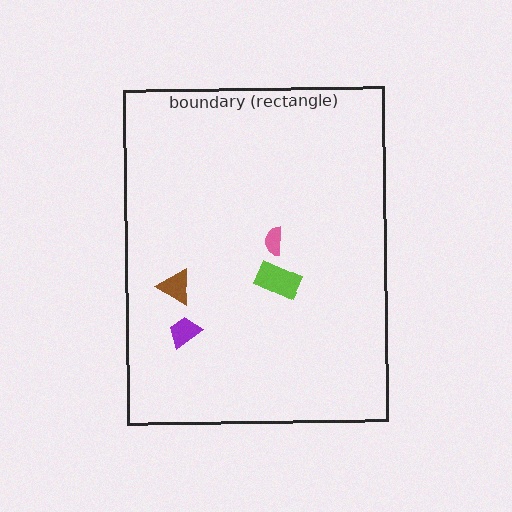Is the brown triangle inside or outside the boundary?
Inside.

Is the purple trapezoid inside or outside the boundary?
Inside.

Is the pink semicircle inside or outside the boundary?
Inside.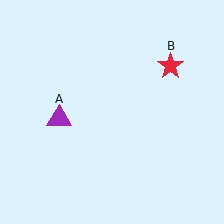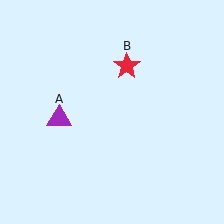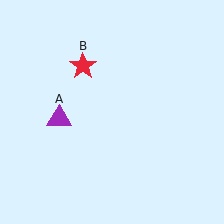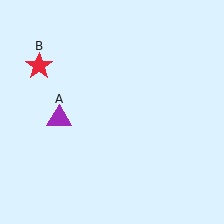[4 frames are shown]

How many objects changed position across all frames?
1 object changed position: red star (object B).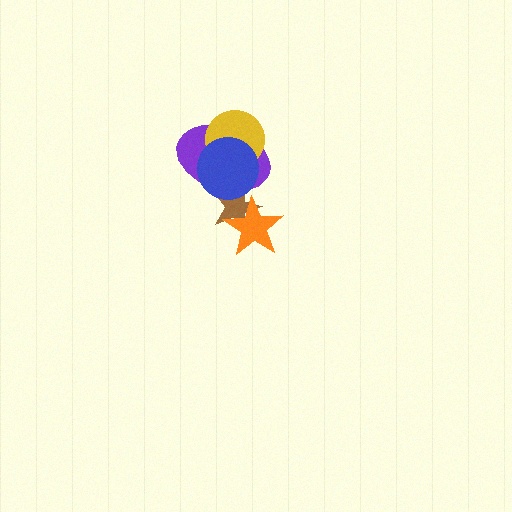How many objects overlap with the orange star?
1 object overlaps with the orange star.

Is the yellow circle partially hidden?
Yes, it is partially covered by another shape.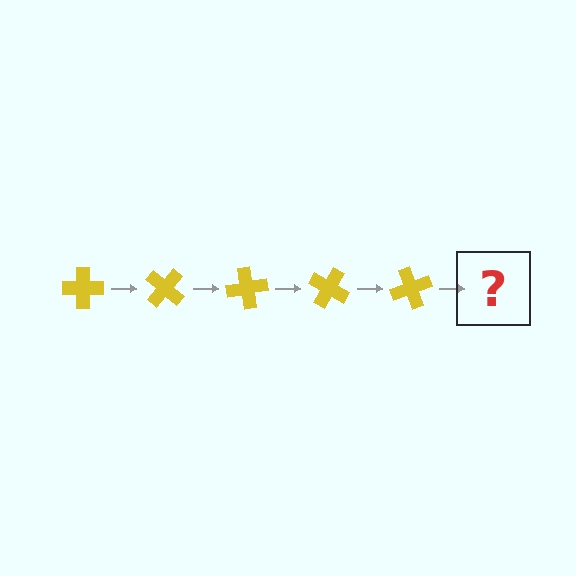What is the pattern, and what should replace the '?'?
The pattern is that the cross rotates 40 degrees each step. The '?' should be a yellow cross rotated 200 degrees.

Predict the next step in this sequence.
The next step is a yellow cross rotated 200 degrees.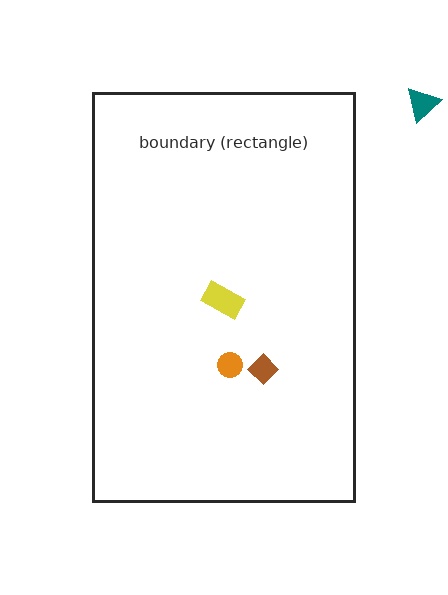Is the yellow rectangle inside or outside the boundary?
Inside.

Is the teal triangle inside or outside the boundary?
Outside.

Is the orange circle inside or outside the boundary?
Inside.